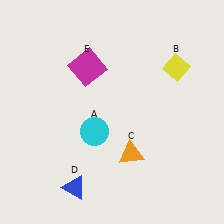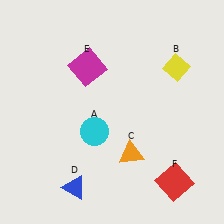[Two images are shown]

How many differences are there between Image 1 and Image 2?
There is 1 difference between the two images.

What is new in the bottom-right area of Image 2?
A red square (F) was added in the bottom-right area of Image 2.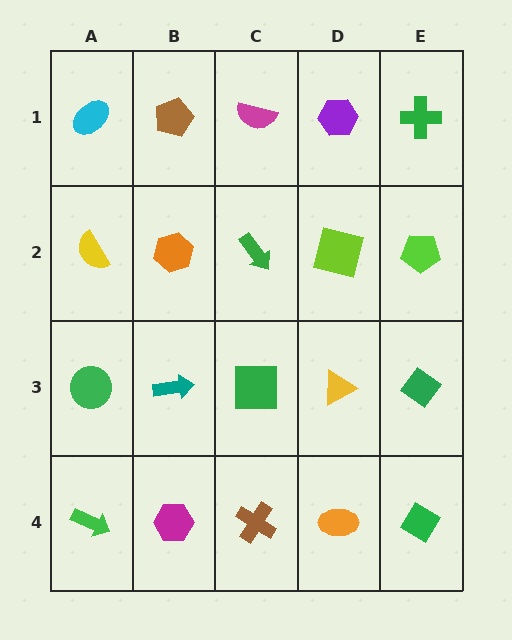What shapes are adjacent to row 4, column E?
A green diamond (row 3, column E), an orange ellipse (row 4, column D).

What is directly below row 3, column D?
An orange ellipse.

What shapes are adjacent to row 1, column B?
An orange hexagon (row 2, column B), a cyan ellipse (row 1, column A), a magenta semicircle (row 1, column C).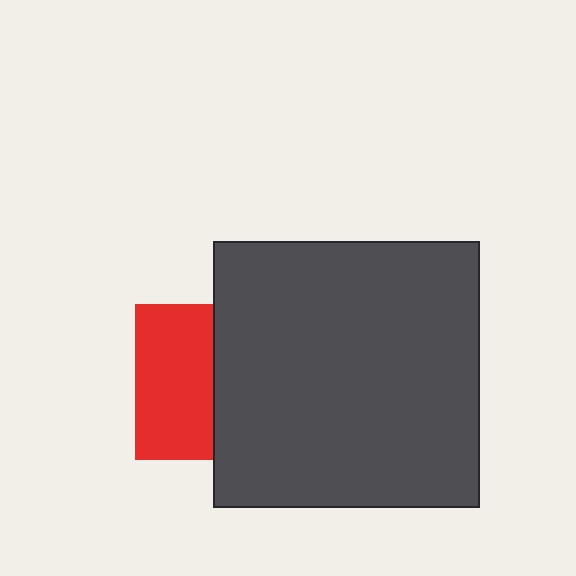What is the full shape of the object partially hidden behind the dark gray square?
The partially hidden object is a red square.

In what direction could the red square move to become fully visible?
The red square could move left. That would shift it out from behind the dark gray square entirely.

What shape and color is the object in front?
The object in front is a dark gray square.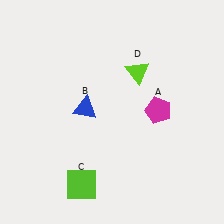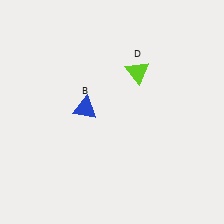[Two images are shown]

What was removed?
The magenta pentagon (A), the lime square (C) were removed in Image 2.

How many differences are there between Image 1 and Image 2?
There are 2 differences between the two images.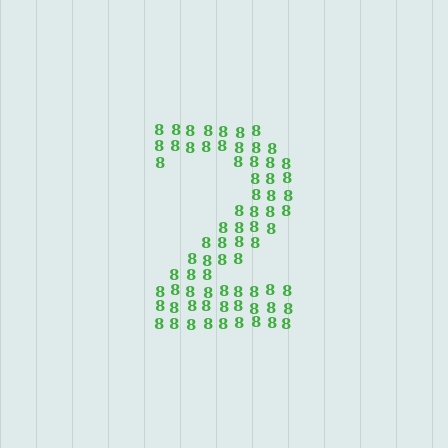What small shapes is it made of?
It is made of small digit 8's.